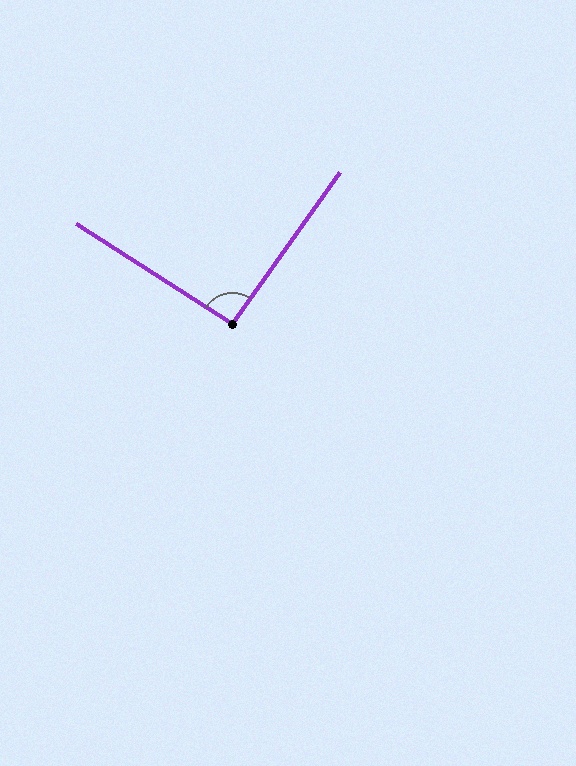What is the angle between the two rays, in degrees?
Approximately 93 degrees.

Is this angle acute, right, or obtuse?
It is approximately a right angle.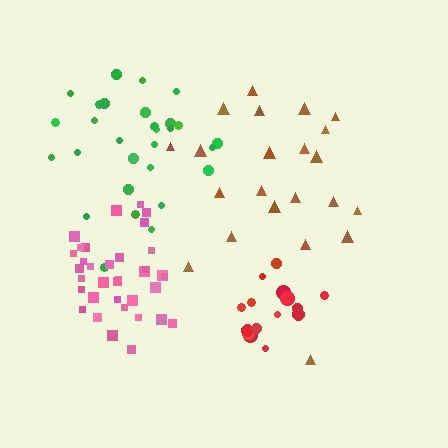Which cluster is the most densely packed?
Pink.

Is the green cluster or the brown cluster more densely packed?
Green.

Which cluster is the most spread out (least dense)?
Brown.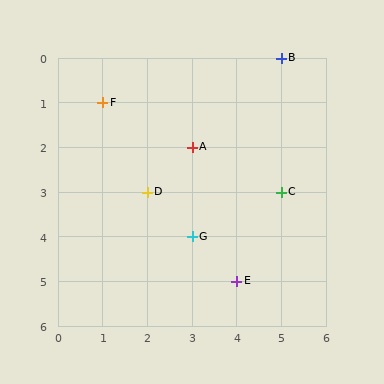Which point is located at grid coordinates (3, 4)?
Point G is at (3, 4).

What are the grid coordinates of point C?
Point C is at grid coordinates (5, 3).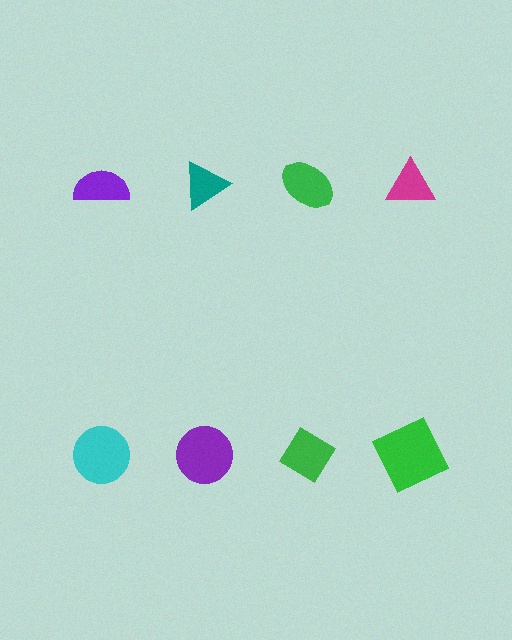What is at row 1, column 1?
A purple semicircle.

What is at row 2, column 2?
A purple circle.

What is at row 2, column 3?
A green diamond.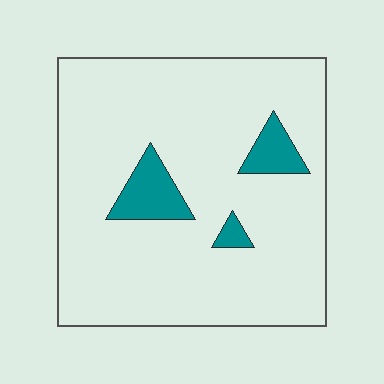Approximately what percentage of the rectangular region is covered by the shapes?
Approximately 10%.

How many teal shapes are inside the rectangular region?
3.